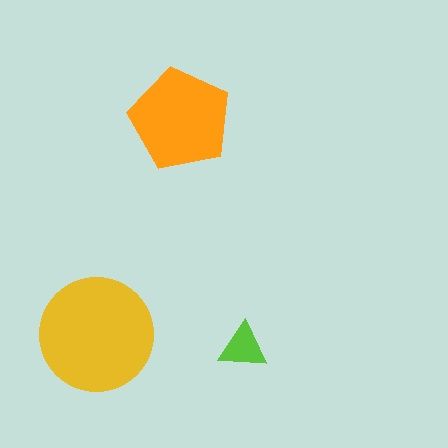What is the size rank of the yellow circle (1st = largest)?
1st.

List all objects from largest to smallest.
The yellow circle, the orange pentagon, the lime triangle.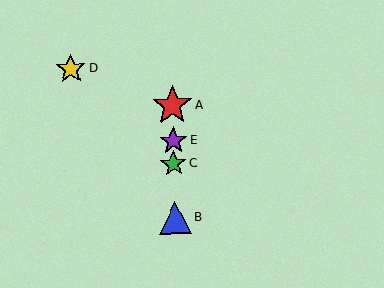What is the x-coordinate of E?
Object E is at x≈173.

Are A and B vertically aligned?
Yes, both are at x≈172.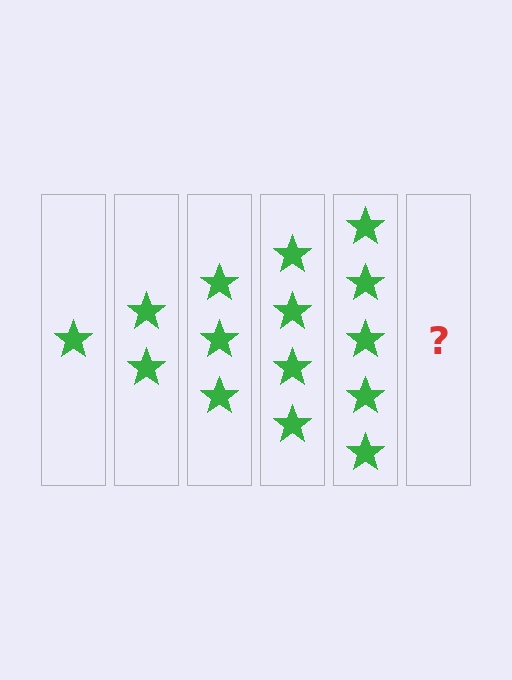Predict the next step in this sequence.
The next step is 6 stars.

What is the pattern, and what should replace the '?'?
The pattern is that each step adds one more star. The '?' should be 6 stars.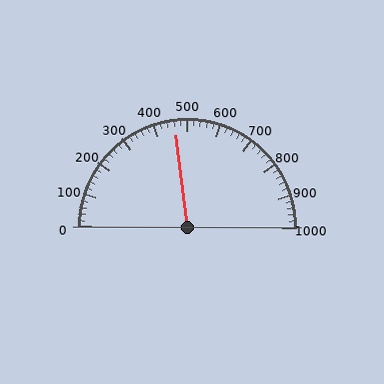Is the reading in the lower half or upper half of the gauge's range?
The reading is in the lower half of the range (0 to 1000).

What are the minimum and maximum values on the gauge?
The gauge ranges from 0 to 1000.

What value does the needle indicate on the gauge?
The needle indicates approximately 460.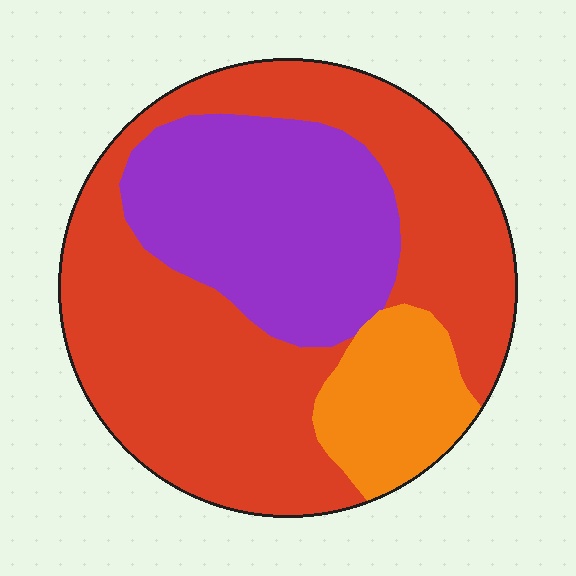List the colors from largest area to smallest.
From largest to smallest: red, purple, orange.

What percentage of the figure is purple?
Purple covers around 30% of the figure.